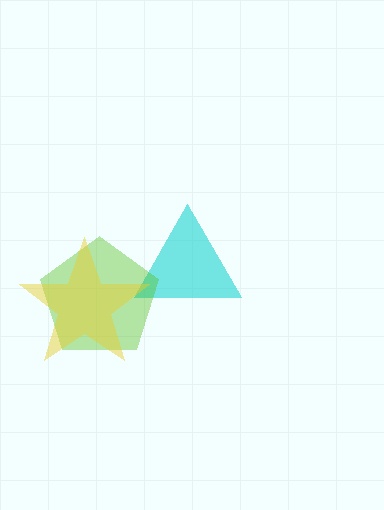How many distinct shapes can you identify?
There are 3 distinct shapes: a cyan triangle, a lime pentagon, a yellow star.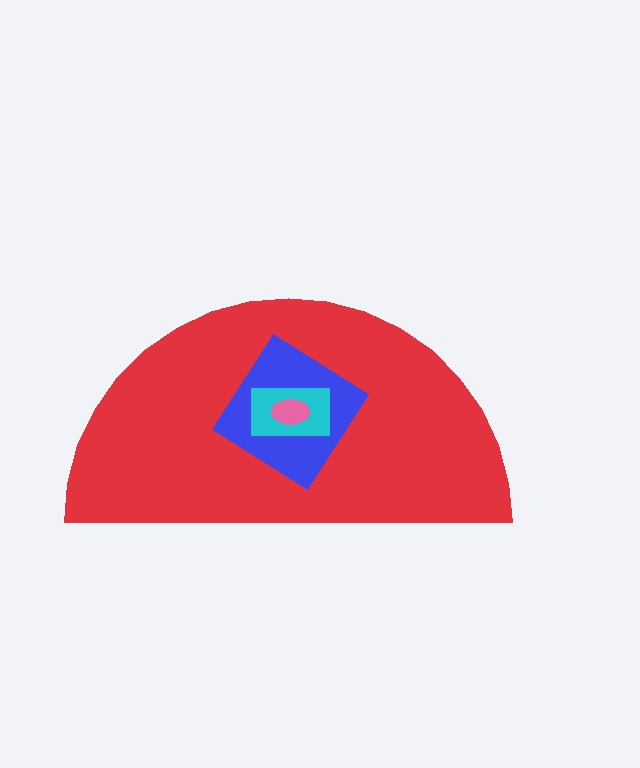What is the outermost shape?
The red semicircle.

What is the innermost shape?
The pink ellipse.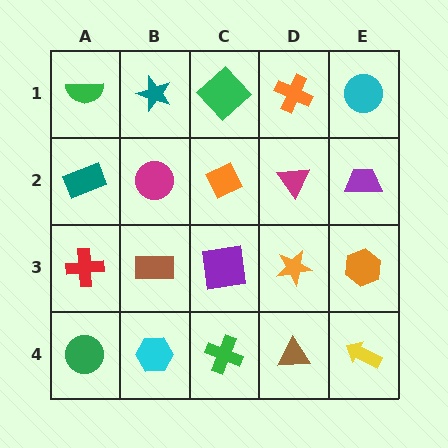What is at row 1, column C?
A green diamond.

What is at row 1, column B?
A teal star.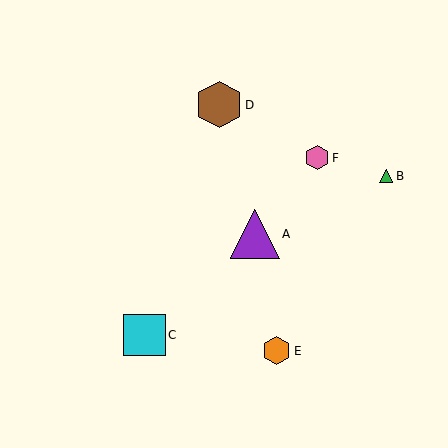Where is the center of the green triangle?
The center of the green triangle is at (386, 176).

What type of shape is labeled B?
Shape B is a green triangle.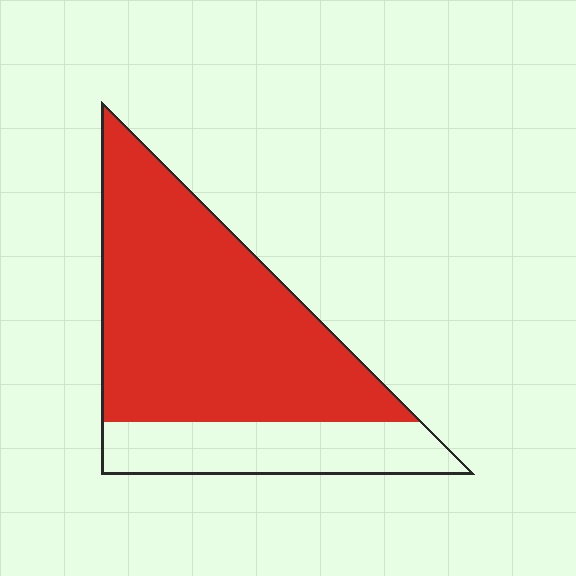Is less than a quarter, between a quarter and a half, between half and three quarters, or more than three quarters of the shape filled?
Between half and three quarters.